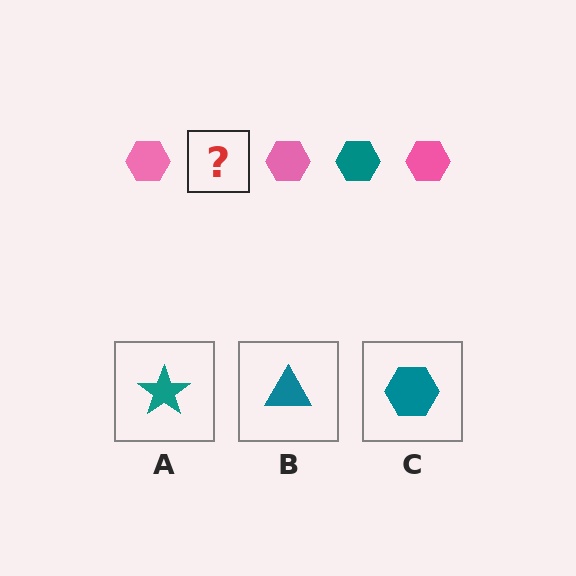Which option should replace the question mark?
Option C.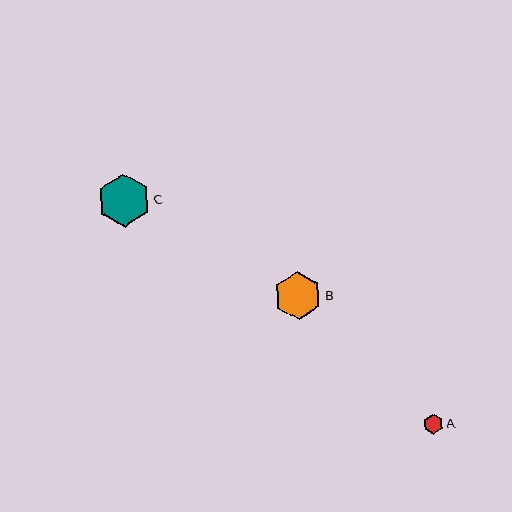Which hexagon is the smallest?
Hexagon A is the smallest with a size of approximately 20 pixels.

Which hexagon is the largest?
Hexagon C is the largest with a size of approximately 53 pixels.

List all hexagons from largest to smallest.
From largest to smallest: C, B, A.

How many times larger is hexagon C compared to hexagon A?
Hexagon C is approximately 2.7 times the size of hexagon A.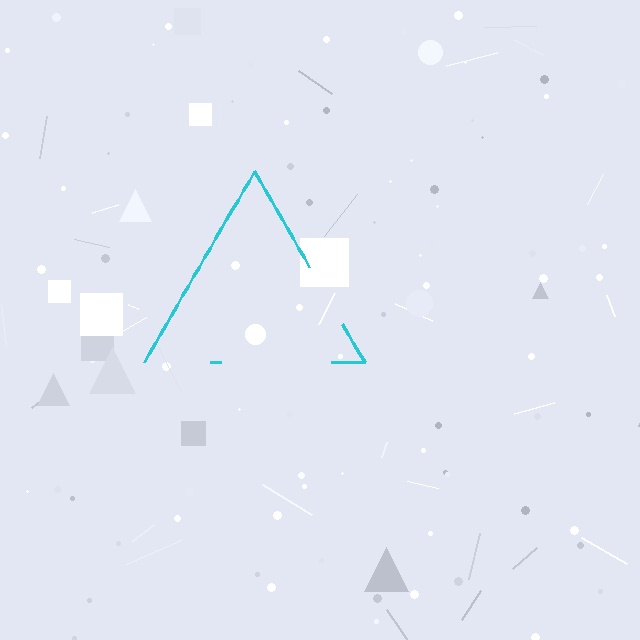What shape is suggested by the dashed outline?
The dashed outline suggests a triangle.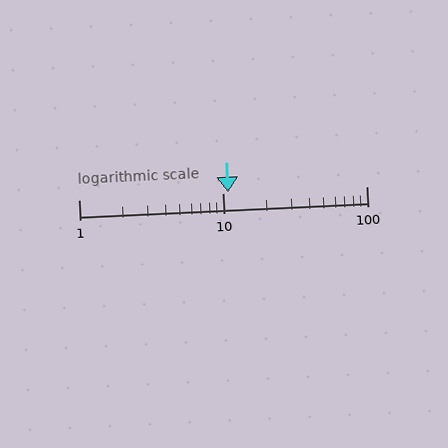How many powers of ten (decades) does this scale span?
The scale spans 2 decades, from 1 to 100.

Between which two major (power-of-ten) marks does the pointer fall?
The pointer is between 10 and 100.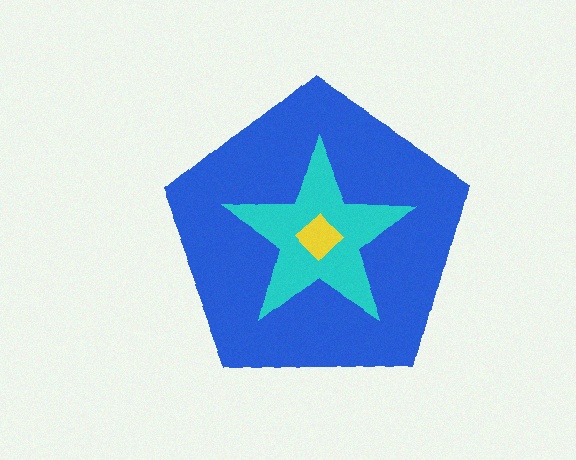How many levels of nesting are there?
3.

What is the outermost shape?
The blue pentagon.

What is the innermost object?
The yellow diamond.